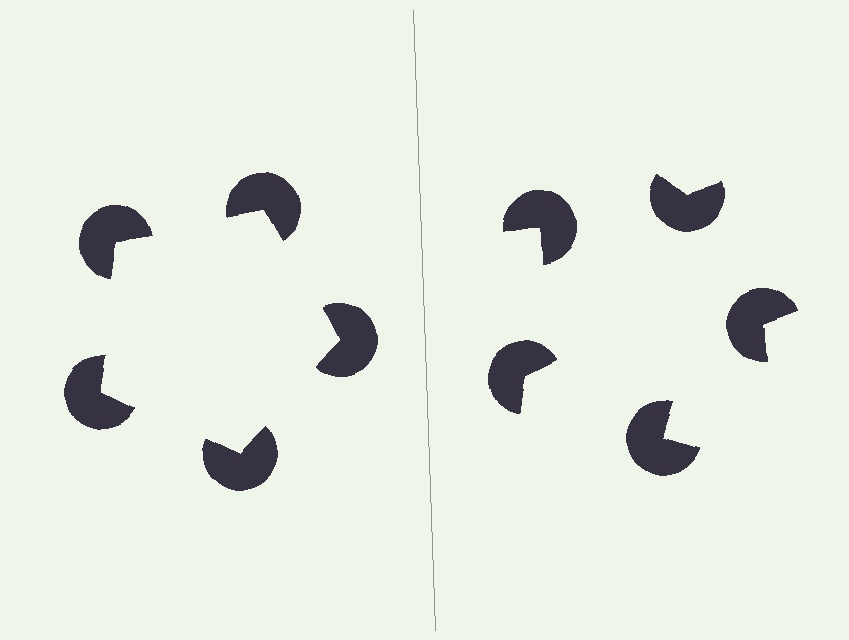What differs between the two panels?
The pac-man discs are positioned identically on both sides; only the wedge orientations differ. On the left they align to a pentagon; on the right they are misaligned.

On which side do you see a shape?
An illusory pentagon appears on the left side. On the right side the wedge cuts are rotated, so no coherent shape forms.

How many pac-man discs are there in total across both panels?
10 — 5 on each side.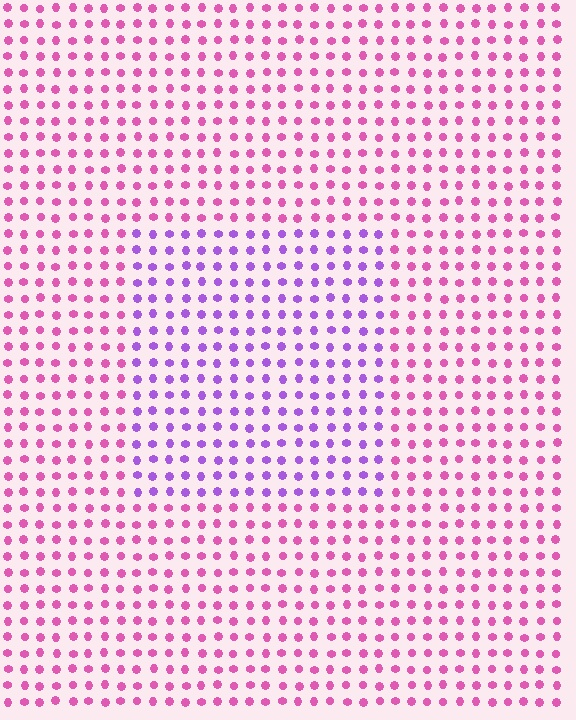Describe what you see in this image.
The image is filled with small pink elements in a uniform arrangement. A rectangle-shaped region is visible where the elements are tinted to a slightly different hue, forming a subtle color boundary.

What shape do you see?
I see a rectangle.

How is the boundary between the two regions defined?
The boundary is defined purely by a slight shift in hue (about 44 degrees). Spacing, size, and orientation are identical on both sides.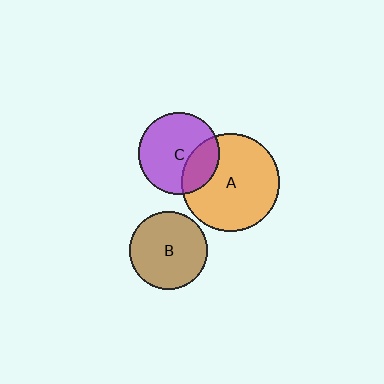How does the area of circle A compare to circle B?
Approximately 1.6 times.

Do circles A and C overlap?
Yes.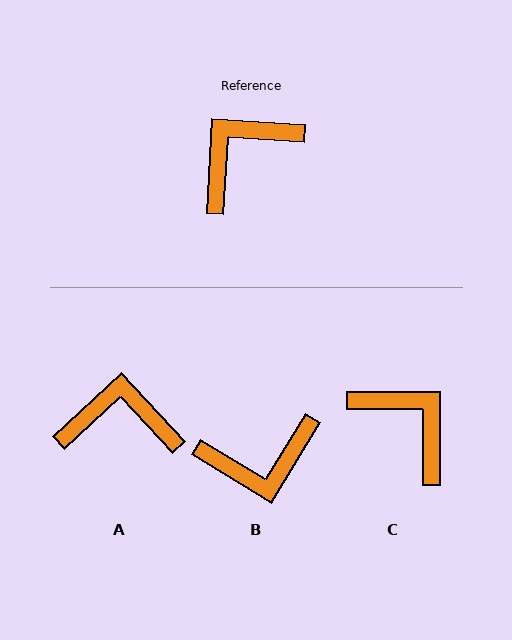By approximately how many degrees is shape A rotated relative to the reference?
Approximately 44 degrees clockwise.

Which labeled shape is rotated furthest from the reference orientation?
B, about 152 degrees away.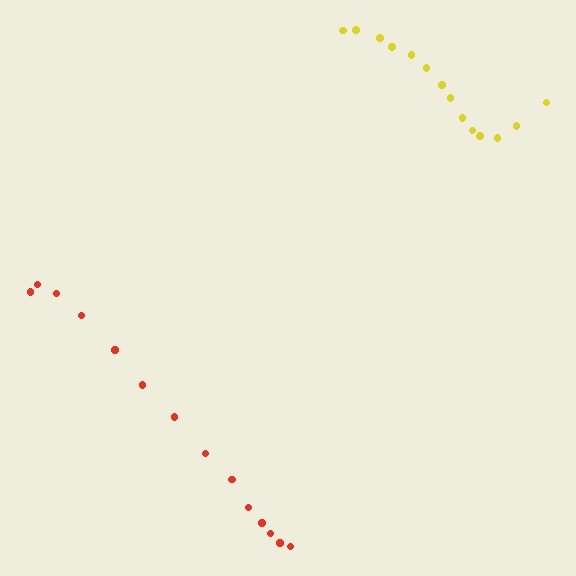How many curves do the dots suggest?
There are 2 distinct paths.